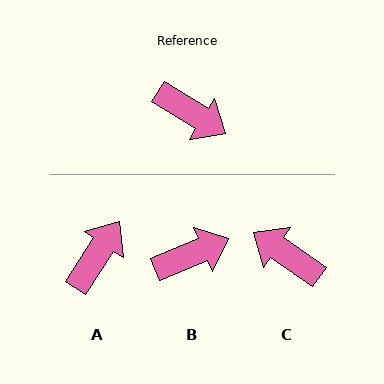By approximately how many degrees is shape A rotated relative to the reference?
Approximately 88 degrees counter-clockwise.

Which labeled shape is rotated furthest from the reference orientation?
C, about 177 degrees away.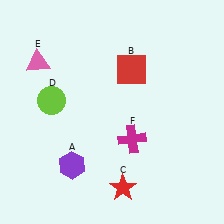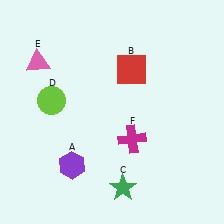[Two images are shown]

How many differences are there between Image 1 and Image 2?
There is 1 difference between the two images.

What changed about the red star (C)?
In Image 1, C is red. In Image 2, it changed to green.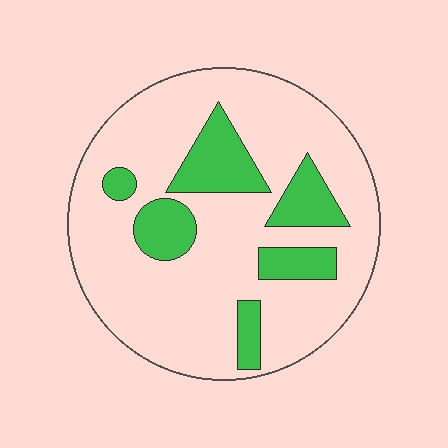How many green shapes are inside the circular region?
6.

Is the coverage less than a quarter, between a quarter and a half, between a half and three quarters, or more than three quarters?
Less than a quarter.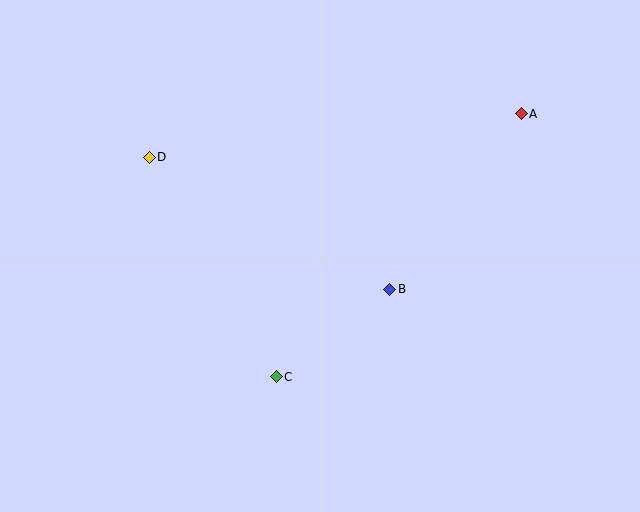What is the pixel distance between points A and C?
The distance between A and C is 359 pixels.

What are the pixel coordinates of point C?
Point C is at (276, 377).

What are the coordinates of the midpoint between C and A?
The midpoint between C and A is at (399, 245).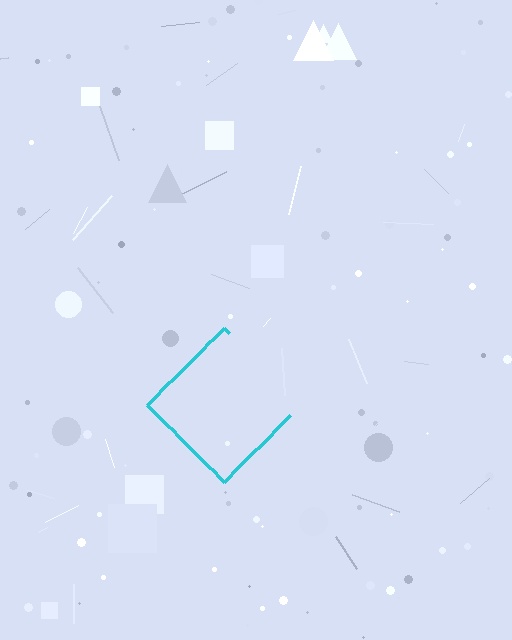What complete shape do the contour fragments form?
The contour fragments form a diamond.